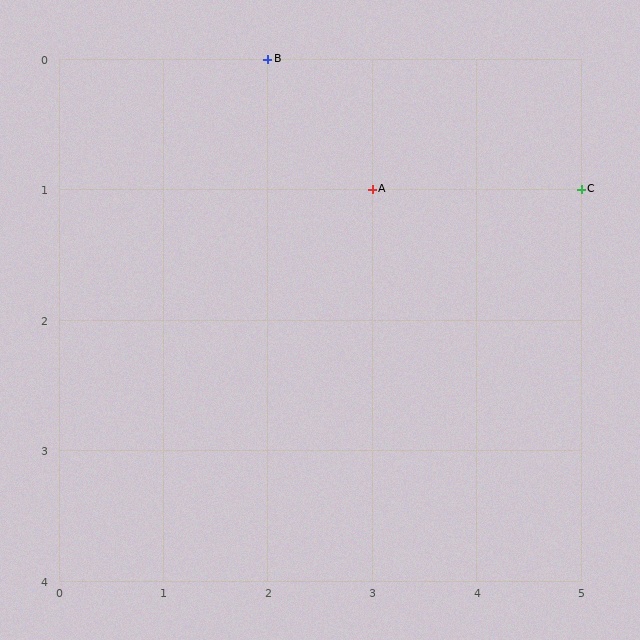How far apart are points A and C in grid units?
Points A and C are 2 columns apart.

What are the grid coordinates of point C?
Point C is at grid coordinates (5, 1).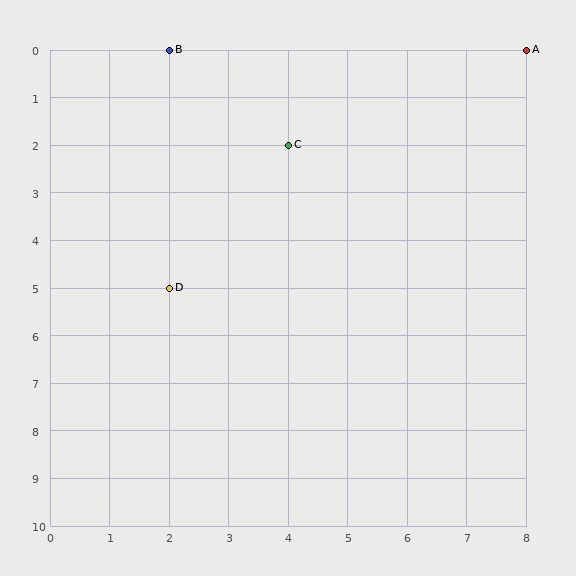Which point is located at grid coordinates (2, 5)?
Point D is at (2, 5).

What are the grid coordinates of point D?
Point D is at grid coordinates (2, 5).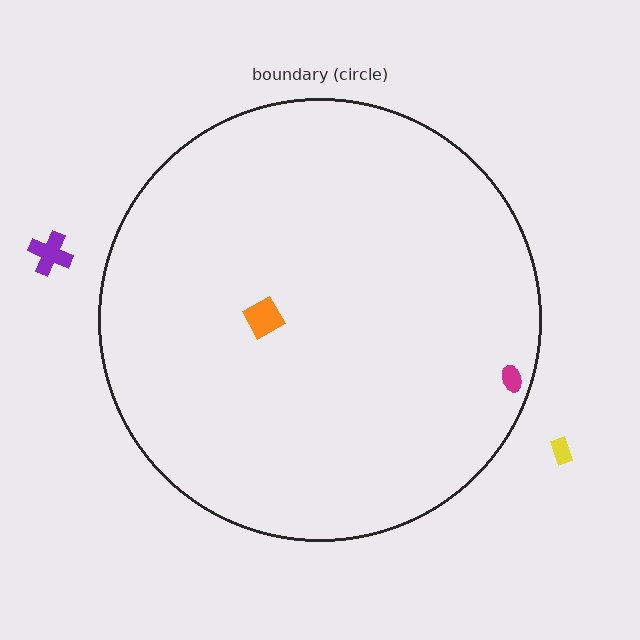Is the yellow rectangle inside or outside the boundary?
Outside.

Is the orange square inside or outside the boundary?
Inside.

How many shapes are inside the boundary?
2 inside, 2 outside.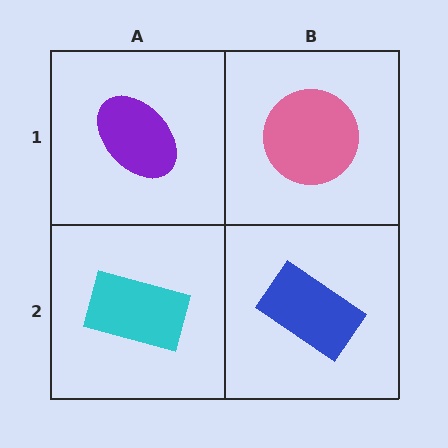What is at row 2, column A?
A cyan rectangle.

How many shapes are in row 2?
2 shapes.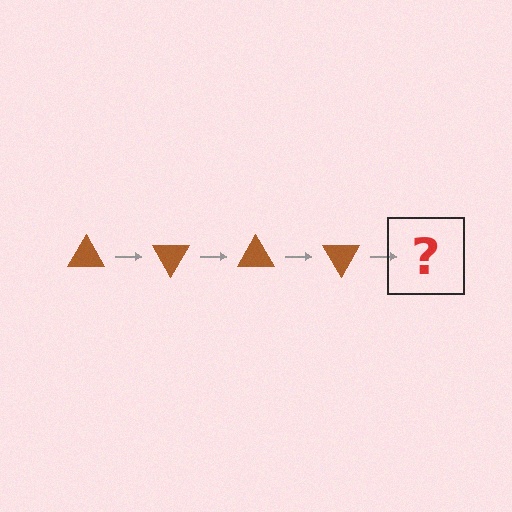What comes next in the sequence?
The next element should be a brown triangle rotated 240 degrees.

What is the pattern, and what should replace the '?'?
The pattern is that the triangle rotates 60 degrees each step. The '?' should be a brown triangle rotated 240 degrees.